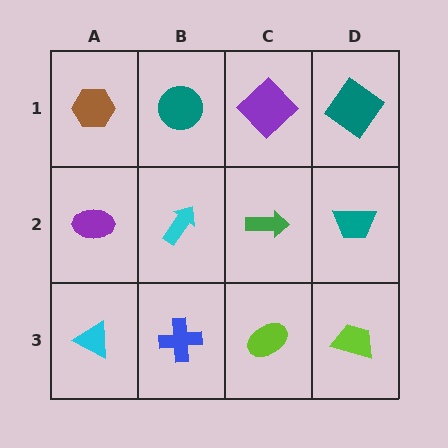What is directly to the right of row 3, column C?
A lime trapezoid.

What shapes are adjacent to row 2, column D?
A teal diamond (row 1, column D), a lime trapezoid (row 3, column D), a green arrow (row 2, column C).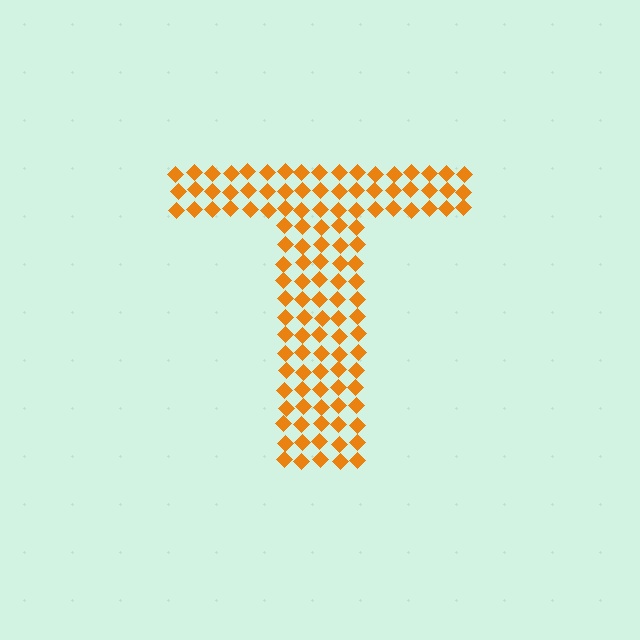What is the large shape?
The large shape is the letter T.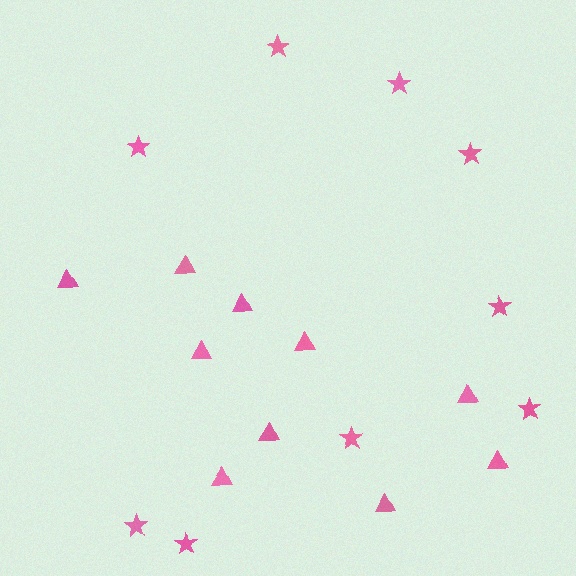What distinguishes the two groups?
There are 2 groups: one group of stars (9) and one group of triangles (10).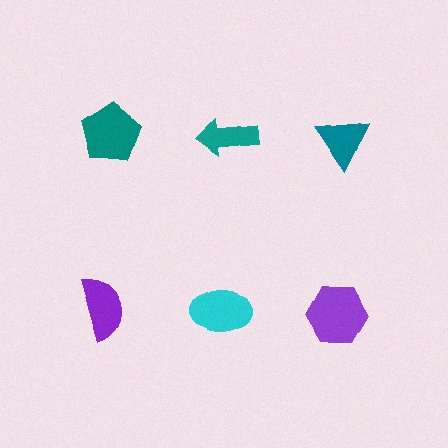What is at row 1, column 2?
A teal arrow.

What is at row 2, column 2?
A cyan ellipse.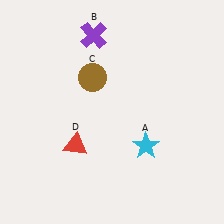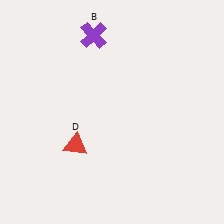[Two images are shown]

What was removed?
The brown circle (C), the cyan star (A) were removed in Image 2.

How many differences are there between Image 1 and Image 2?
There are 2 differences between the two images.